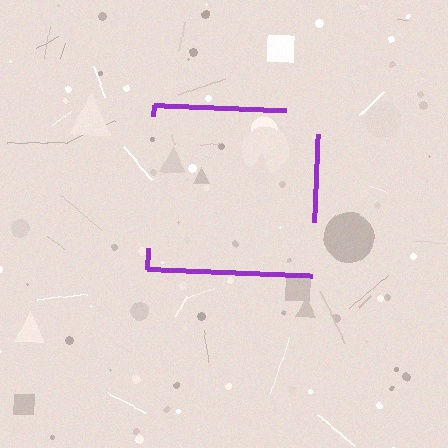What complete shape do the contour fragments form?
The contour fragments form a square.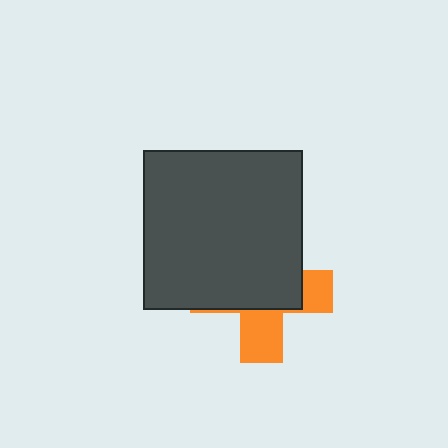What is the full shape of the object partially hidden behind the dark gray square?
The partially hidden object is an orange cross.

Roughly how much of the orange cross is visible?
A small part of it is visible (roughly 37%).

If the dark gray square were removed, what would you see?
You would see the complete orange cross.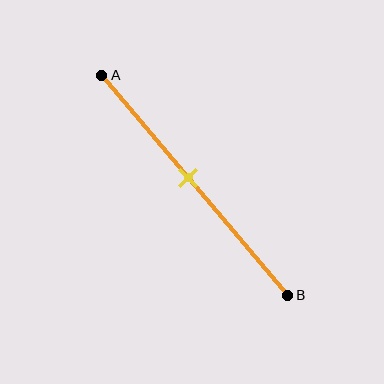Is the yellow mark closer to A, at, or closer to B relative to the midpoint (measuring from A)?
The yellow mark is closer to point A than the midpoint of segment AB.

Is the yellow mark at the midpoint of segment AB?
No, the mark is at about 45% from A, not at the 50% midpoint.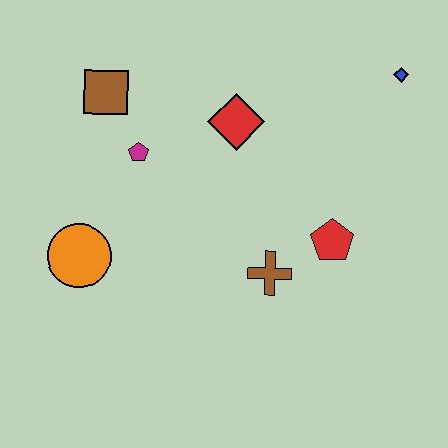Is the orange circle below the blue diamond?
Yes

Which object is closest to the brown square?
The magenta pentagon is closest to the brown square.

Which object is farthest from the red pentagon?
The brown square is farthest from the red pentagon.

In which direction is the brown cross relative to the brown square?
The brown cross is below the brown square.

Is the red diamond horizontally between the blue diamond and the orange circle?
Yes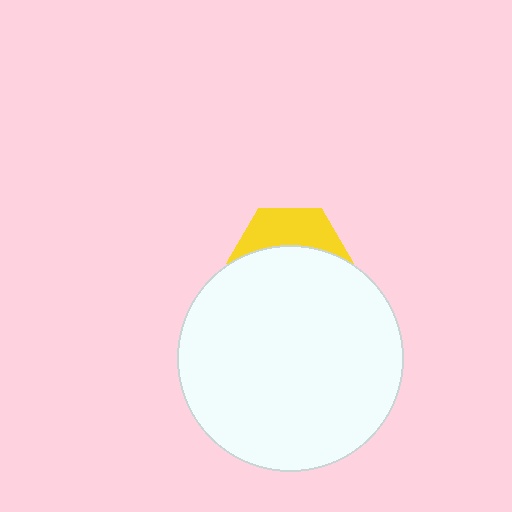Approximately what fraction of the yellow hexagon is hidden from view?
Roughly 64% of the yellow hexagon is hidden behind the white circle.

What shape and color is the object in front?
The object in front is a white circle.